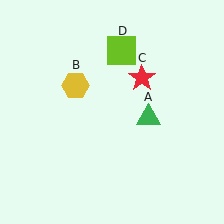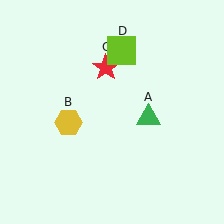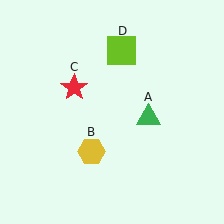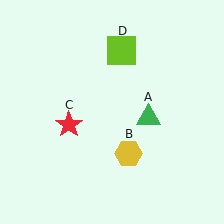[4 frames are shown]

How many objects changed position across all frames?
2 objects changed position: yellow hexagon (object B), red star (object C).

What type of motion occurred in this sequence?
The yellow hexagon (object B), red star (object C) rotated counterclockwise around the center of the scene.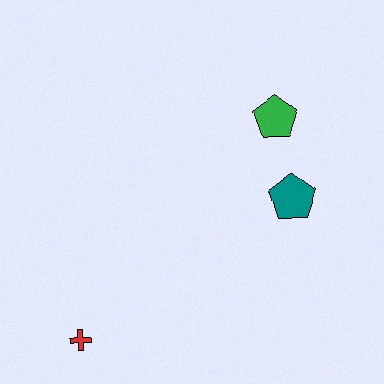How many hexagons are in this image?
There are no hexagons.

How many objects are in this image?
There are 3 objects.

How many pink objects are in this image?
There are no pink objects.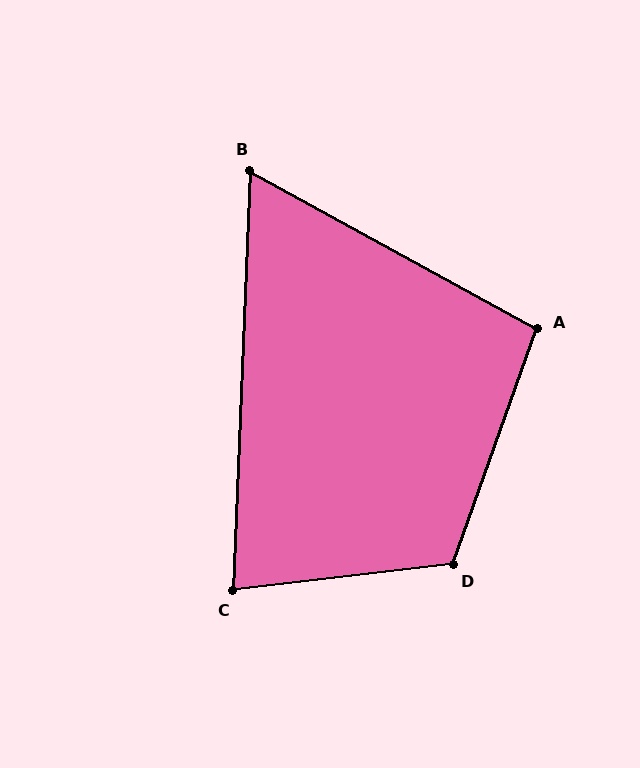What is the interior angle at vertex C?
Approximately 81 degrees (acute).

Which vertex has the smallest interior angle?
B, at approximately 64 degrees.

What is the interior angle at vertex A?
Approximately 99 degrees (obtuse).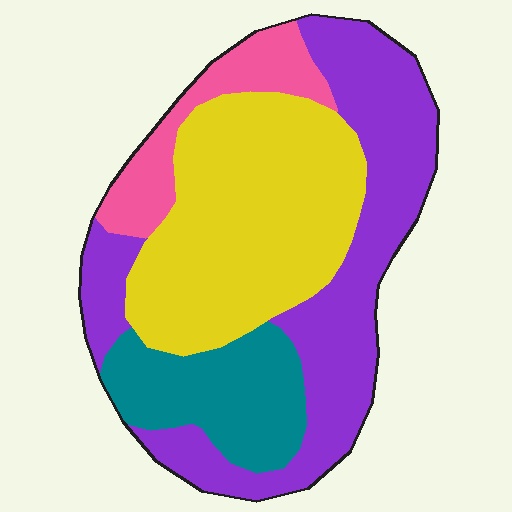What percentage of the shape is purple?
Purple covers around 35% of the shape.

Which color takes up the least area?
Pink, at roughly 10%.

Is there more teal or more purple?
Purple.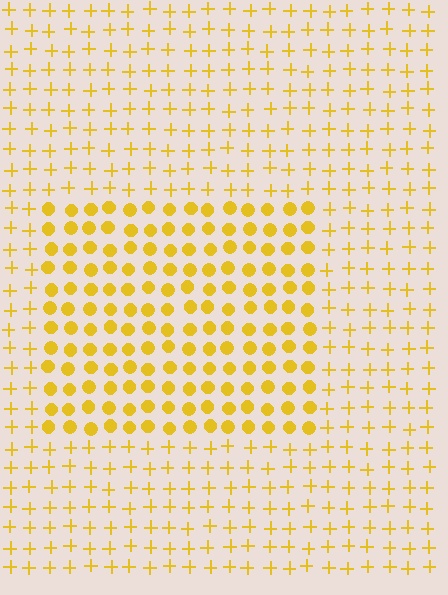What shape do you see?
I see a rectangle.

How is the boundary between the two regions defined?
The boundary is defined by a change in element shape: circles inside vs. plus signs outside. All elements share the same color and spacing.